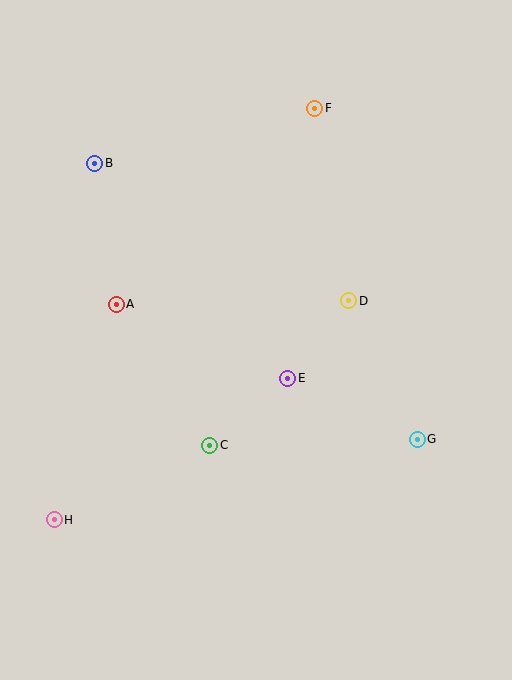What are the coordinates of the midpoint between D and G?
The midpoint between D and G is at (383, 370).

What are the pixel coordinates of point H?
Point H is at (54, 520).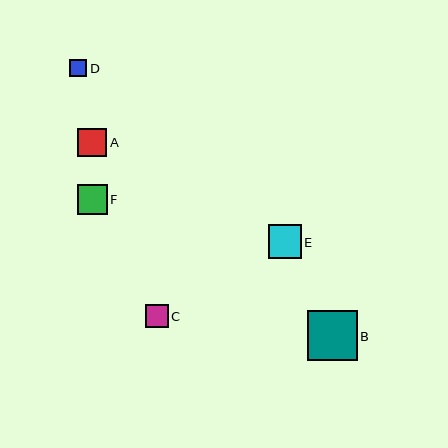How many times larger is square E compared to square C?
Square E is approximately 1.5 times the size of square C.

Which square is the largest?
Square B is the largest with a size of approximately 50 pixels.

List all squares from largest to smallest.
From largest to smallest: B, E, F, A, C, D.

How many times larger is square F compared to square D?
Square F is approximately 1.8 times the size of square D.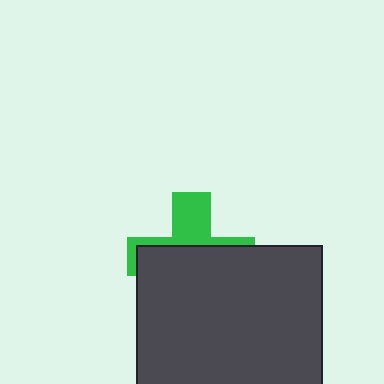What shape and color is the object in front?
The object in front is a dark gray square.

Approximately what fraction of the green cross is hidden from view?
Roughly 63% of the green cross is hidden behind the dark gray square.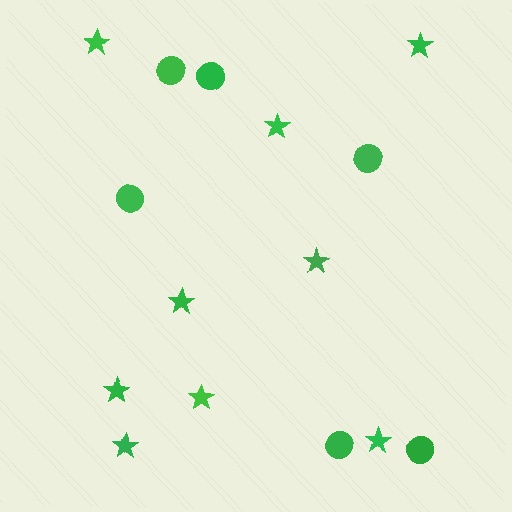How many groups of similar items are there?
There are 2 groups: one group of stars (9) and one group of circles (6).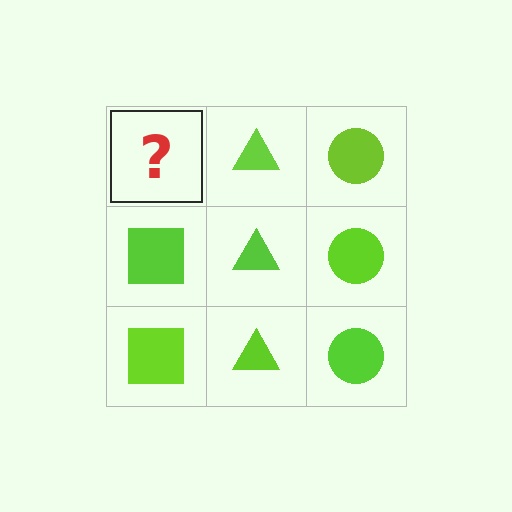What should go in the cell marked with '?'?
The missing cell should contain a lime square.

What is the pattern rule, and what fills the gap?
The rule is that each column has a consistent shape. The gap should be filled with a lime square.